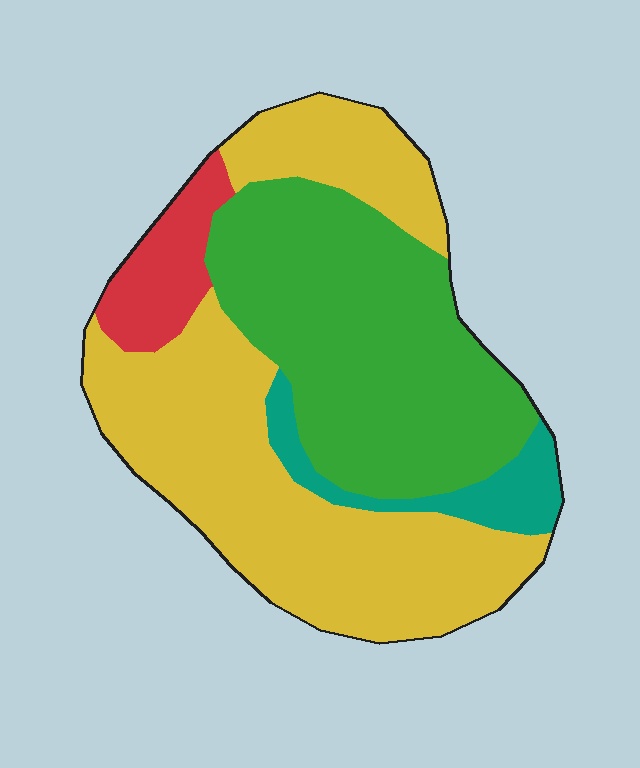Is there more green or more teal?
Green.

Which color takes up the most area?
Yellow, at roughly 45%.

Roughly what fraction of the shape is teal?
Teal covers roughly 5% of the shape.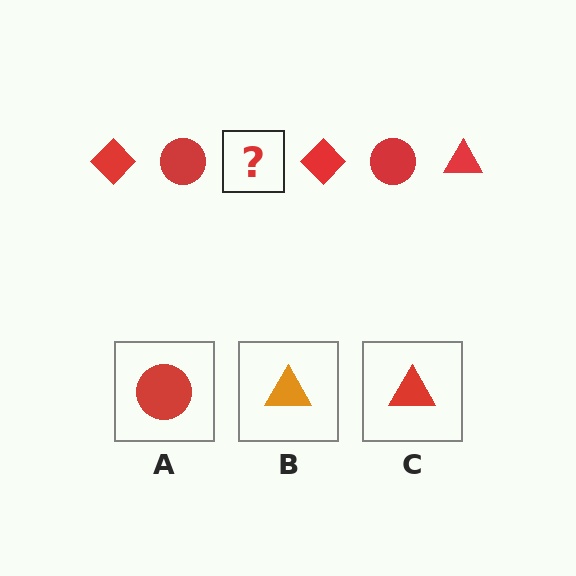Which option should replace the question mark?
Option C.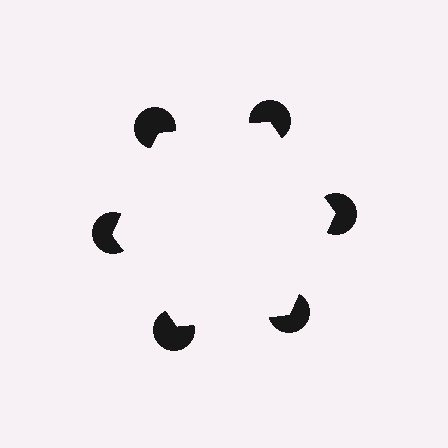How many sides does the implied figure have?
6 sides.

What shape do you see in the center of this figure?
An illusory hexagon — its edges are inferred from the aligned wedge cuts in the pac-man discs, not physically drawn.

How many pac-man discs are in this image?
There are 6 — one at each vertex of the illusory hexagon.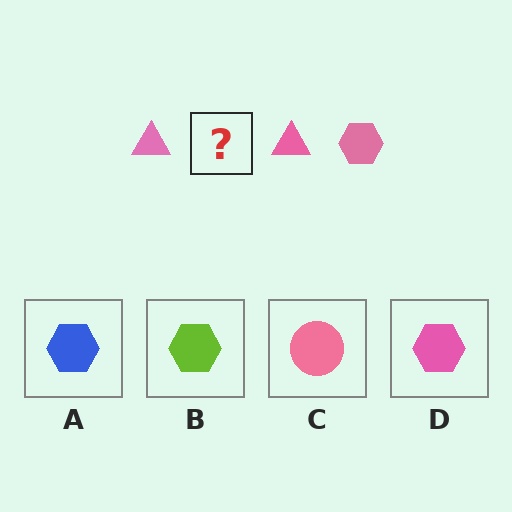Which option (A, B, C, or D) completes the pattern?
D.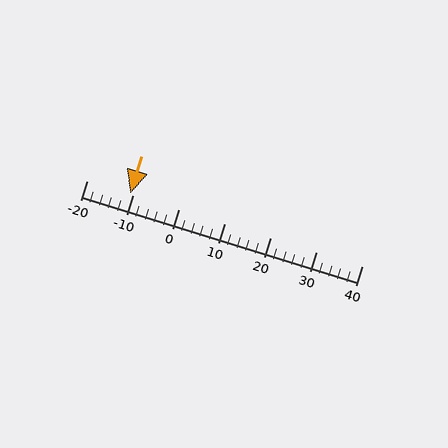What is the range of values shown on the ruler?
The ruler shows values from -20 to 40.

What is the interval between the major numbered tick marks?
The major tick marks are spaced 10 units apart.